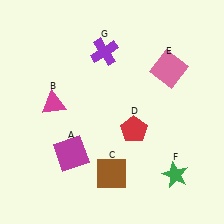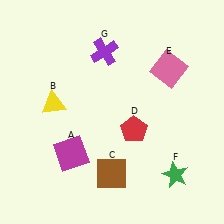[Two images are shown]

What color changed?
The triangle (B) changed from magenta in Image 1 to yellow in Image 2.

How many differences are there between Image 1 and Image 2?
There is 1 difference between the two images.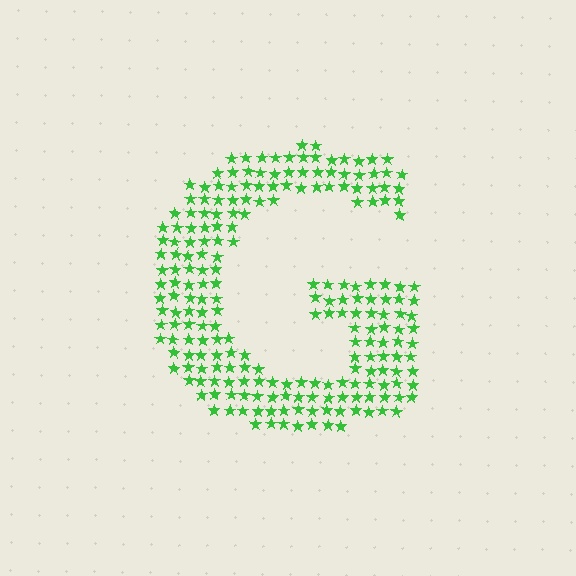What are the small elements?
The small elements are stars.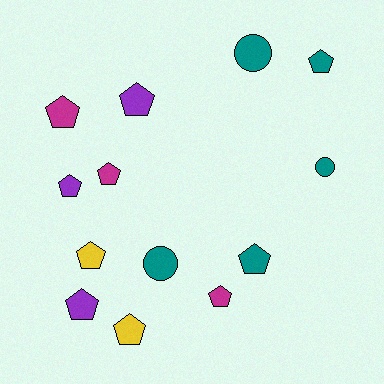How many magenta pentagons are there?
There are 3 magenta pentagons.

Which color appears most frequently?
Teal, with 5 objects.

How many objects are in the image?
There are 13 objects.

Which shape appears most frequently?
Pentagon, with 10 objects.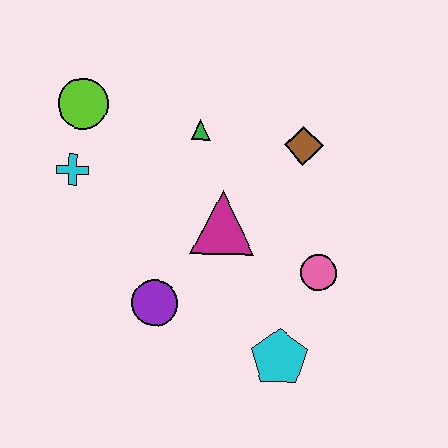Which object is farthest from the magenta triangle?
The lime circle is farthest from the magenta triangle.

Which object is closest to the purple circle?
The magenta triangle is closest to the purple circle.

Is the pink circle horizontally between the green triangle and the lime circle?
No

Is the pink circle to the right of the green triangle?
Yes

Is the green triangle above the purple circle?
Yes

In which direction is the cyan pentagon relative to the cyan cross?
The cyan pentagon is to the right of the cyan cross.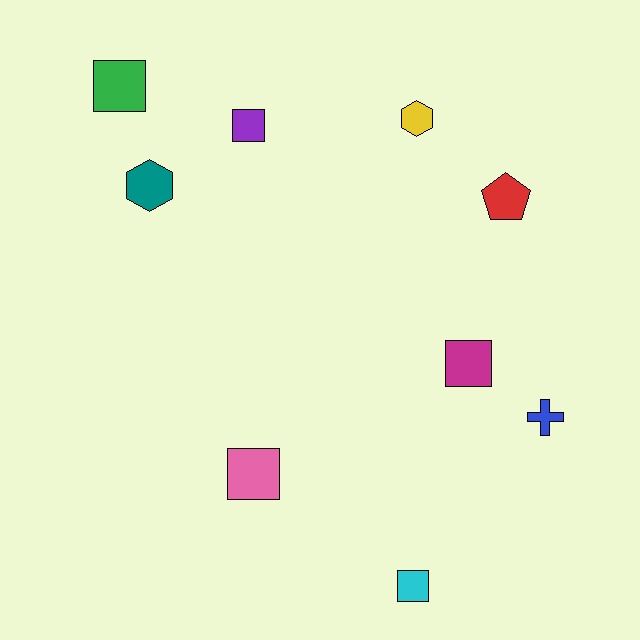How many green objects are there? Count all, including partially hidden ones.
There is 1 green object.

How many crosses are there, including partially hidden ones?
There is 1 cross.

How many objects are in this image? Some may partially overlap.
There are 9 objects.